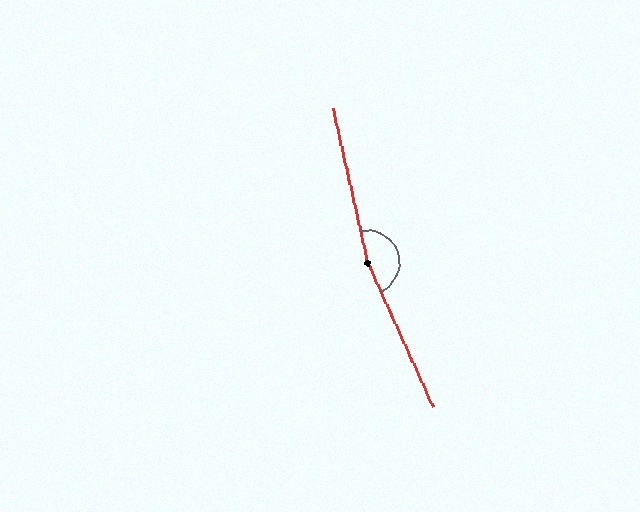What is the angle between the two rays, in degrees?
Approximately 168 degrees.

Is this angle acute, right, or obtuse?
It is obtuse.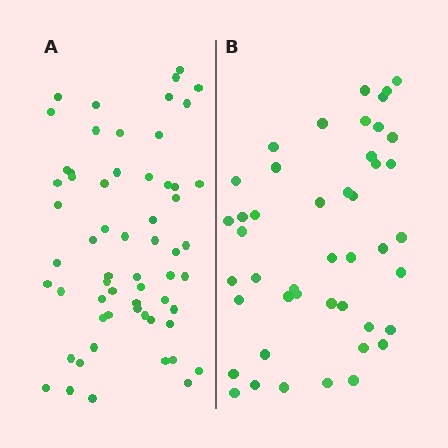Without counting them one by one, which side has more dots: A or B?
Region A (the left region) has more dots.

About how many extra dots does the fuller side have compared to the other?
Region A has approximately 15 more dots than region B.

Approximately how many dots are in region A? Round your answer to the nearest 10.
About 60 dots.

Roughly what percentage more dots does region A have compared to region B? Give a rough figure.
About 35% more.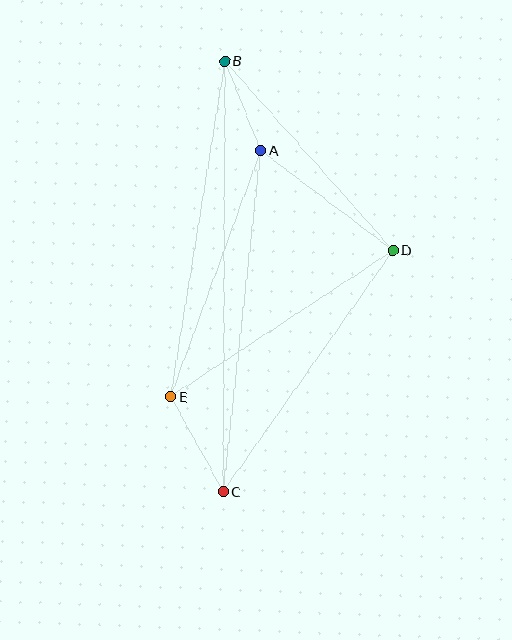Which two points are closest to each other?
Points A and B are closest to each other.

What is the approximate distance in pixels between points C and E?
The distance between C and E is approximately 108 pixels.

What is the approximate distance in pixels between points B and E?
The distance between B and E is approximately 340 pixels.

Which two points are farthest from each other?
Points B and C are farthest from each other.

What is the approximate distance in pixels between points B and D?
The distance between B and D is approximately 253 pixels.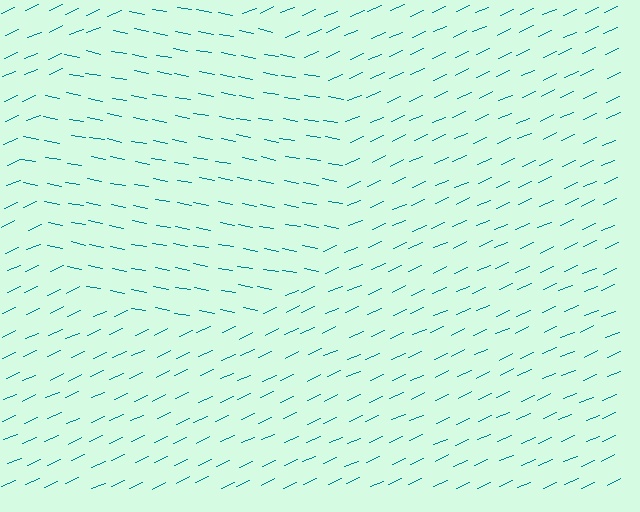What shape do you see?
I see a circle.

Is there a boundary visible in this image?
Yes, there is a texture boundary formed by a change in line orientation.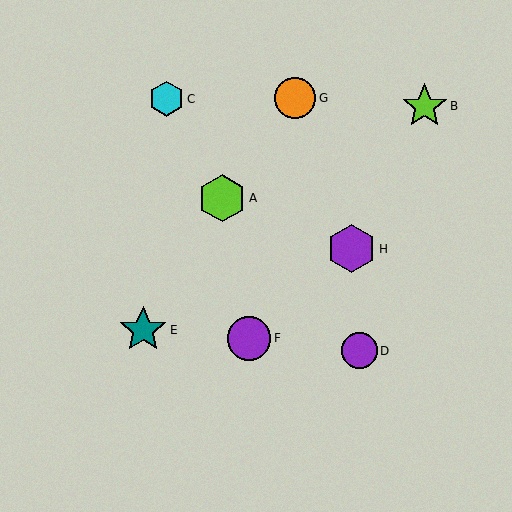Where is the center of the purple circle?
The center of the purple circle is at (360, 351).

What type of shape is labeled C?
Shape C is a cyan hexagon.